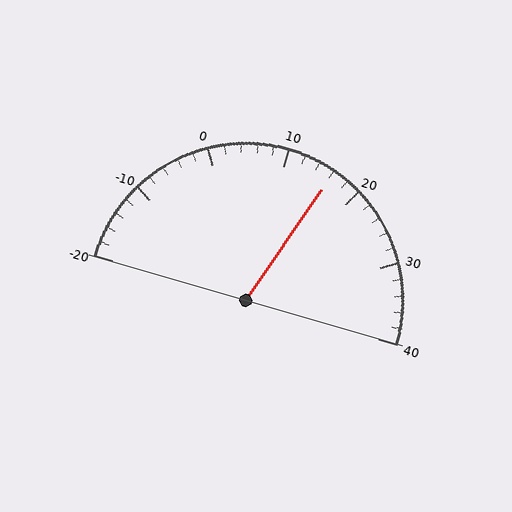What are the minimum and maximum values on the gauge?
The gauge ranges from -20 to 40.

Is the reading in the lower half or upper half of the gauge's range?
The reading is in the upper half of the range (-20 to 40).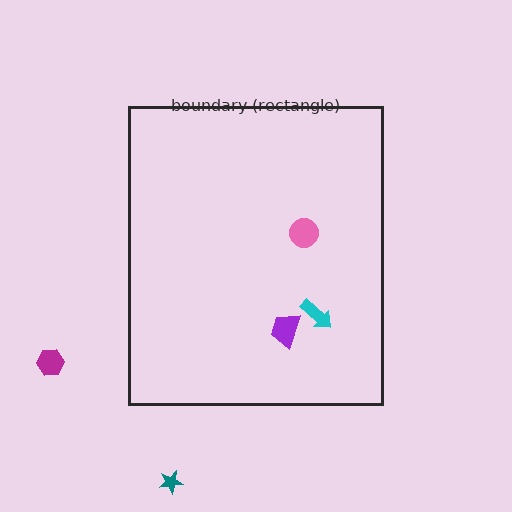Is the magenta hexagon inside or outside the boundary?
Outside.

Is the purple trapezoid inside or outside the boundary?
Inside.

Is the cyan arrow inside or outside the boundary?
Inside.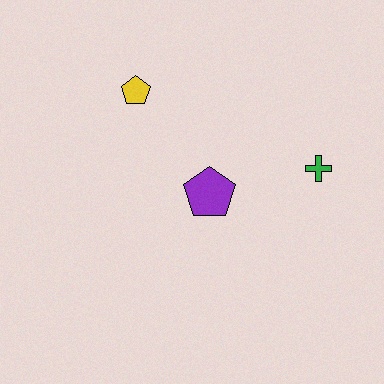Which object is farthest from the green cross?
The yellow pentagon is farthest from the green cross.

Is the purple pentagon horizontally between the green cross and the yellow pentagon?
Yes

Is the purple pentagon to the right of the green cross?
No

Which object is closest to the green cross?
The purple pentagon is closest to the green cross.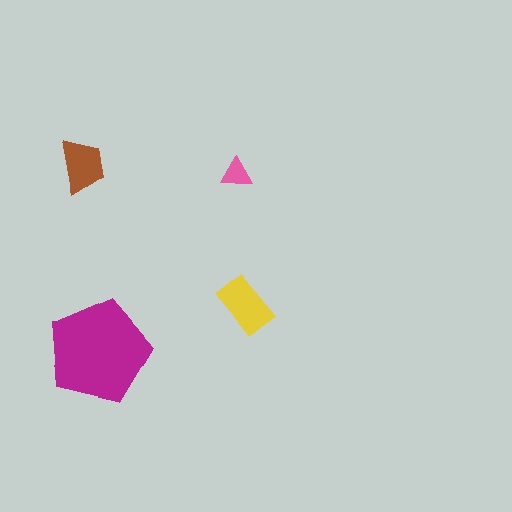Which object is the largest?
The magenta pentagon.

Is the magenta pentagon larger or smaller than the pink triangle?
Larger.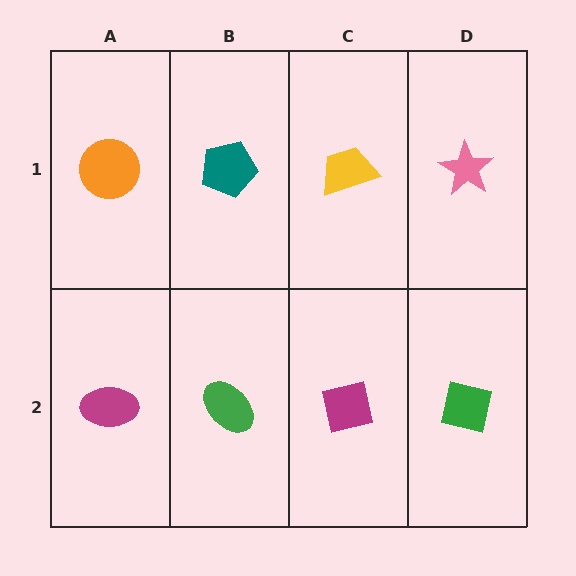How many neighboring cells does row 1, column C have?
3.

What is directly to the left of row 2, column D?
A magenta square.